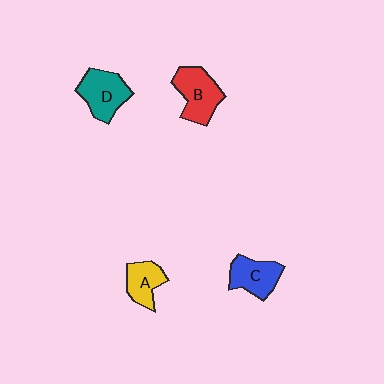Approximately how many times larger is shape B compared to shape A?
Approximately 1.4 times.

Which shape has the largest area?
Shape B (red).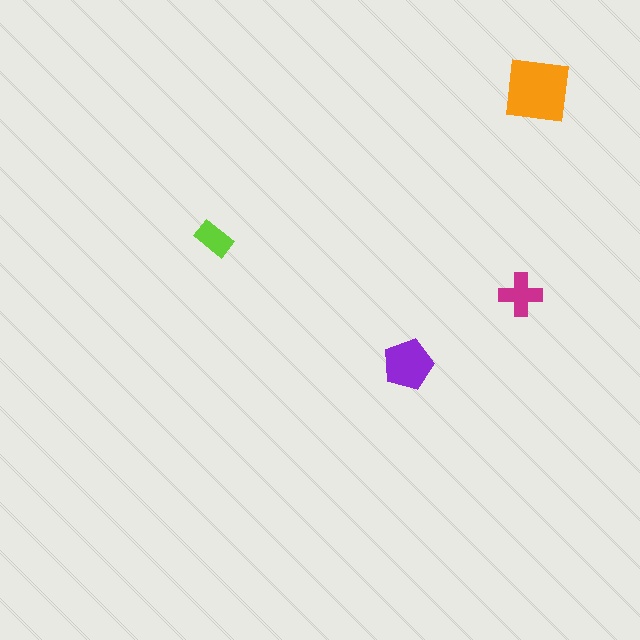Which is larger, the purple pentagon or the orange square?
The orange square.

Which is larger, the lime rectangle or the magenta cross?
The magenta cross.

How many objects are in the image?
There are 4 objects in the image.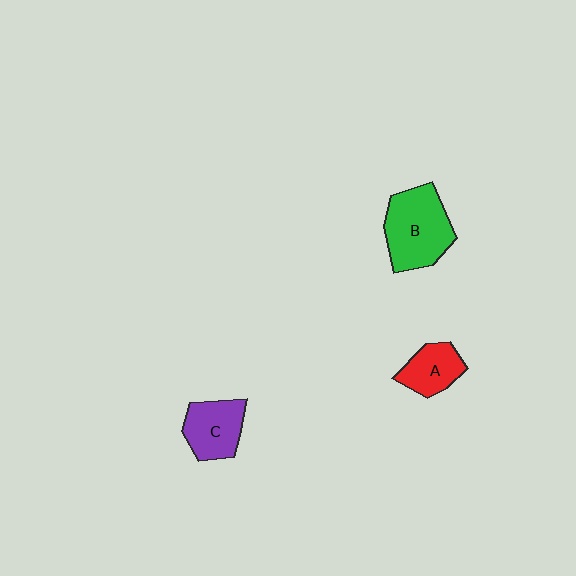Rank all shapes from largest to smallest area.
From largest to smallest: B (green), C (purple), A (red).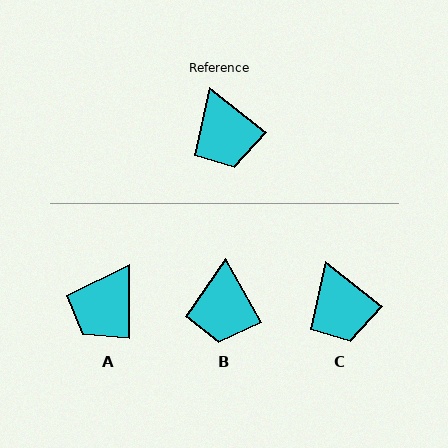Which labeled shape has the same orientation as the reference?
C.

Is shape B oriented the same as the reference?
No, it is off by about 23 degrees.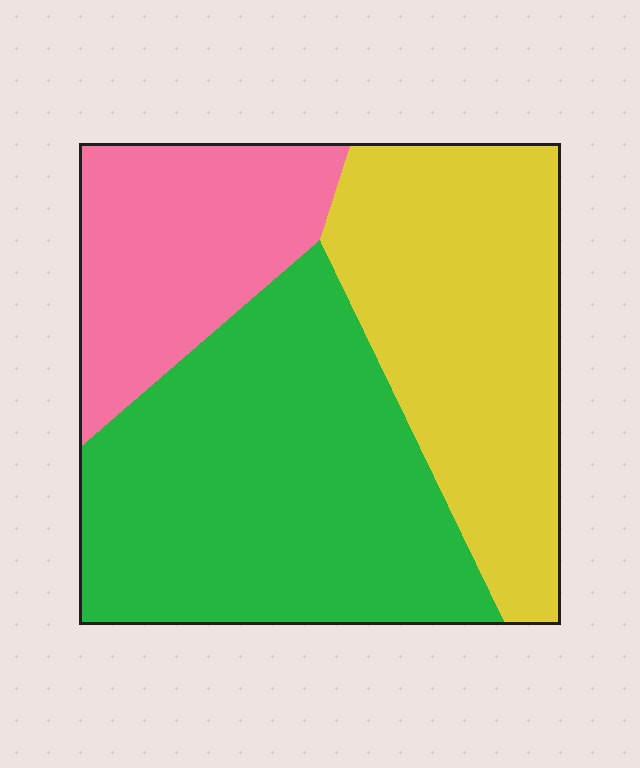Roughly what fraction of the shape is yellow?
Yellow takes up between a quarter and a half of the shape.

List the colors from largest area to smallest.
From largest to smallest: green, yellow, pink.